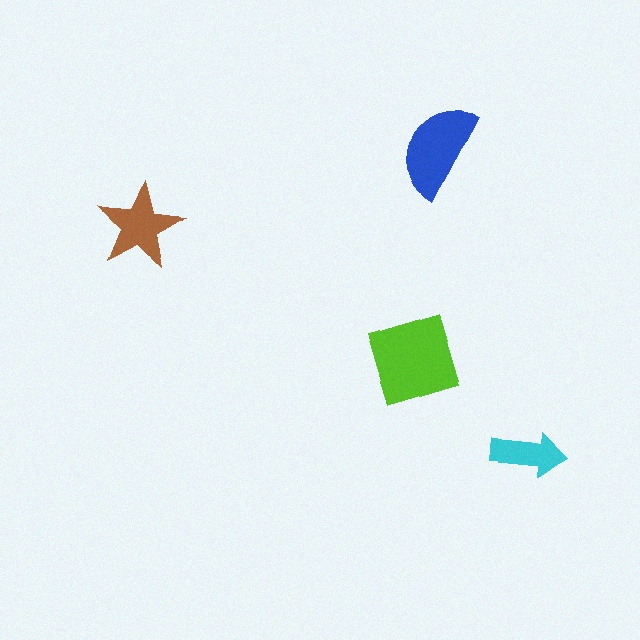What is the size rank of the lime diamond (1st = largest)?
1st.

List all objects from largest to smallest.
The lime diamond, the blue semicircle, the brown star, the cyan arrow.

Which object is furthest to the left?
The brown star is leftmost.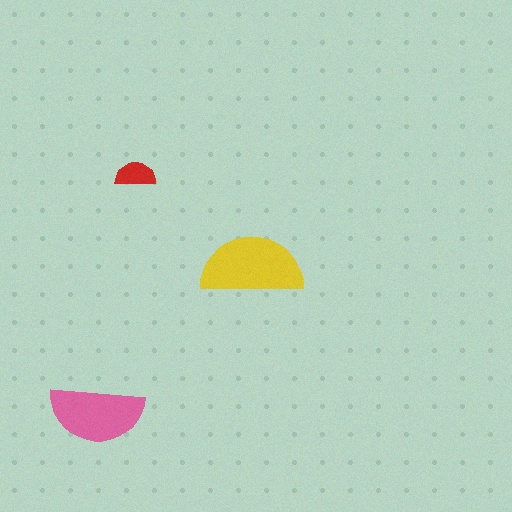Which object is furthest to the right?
The yellow semicircle is rightmost.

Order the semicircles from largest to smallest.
the yellow one, the pink one, the red one.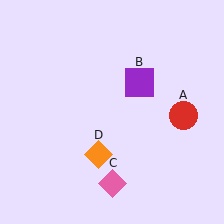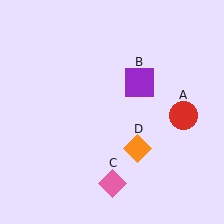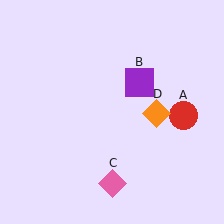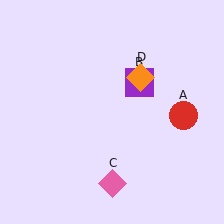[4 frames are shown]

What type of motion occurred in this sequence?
The orange diamond (object D) rotated counterclockwise around the center of the scene.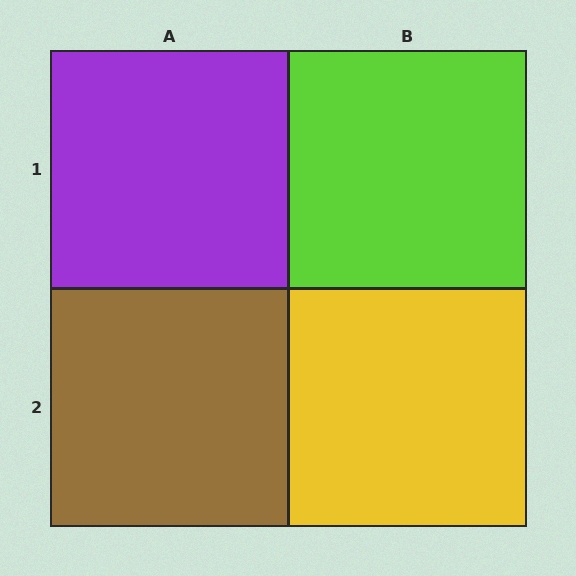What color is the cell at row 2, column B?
Yellow.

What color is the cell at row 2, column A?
Brown.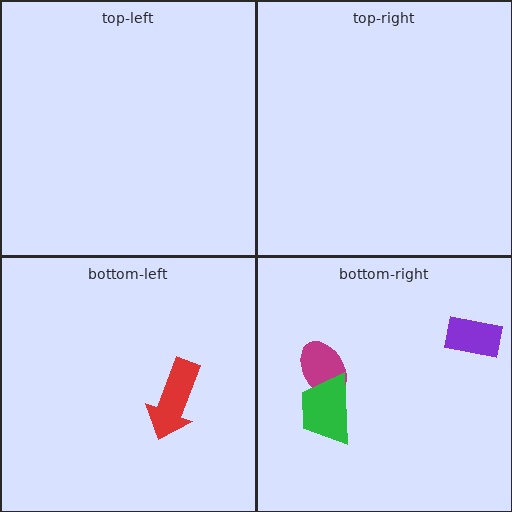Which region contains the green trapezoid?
The bottom-right region.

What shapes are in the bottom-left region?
The red arrow.